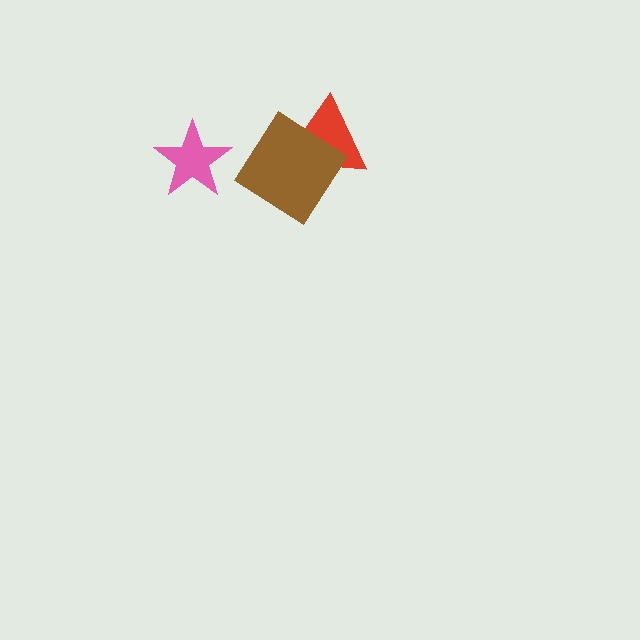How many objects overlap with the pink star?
0 objects overlap with the pink star.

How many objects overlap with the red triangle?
1 object overlaps with the red triangle.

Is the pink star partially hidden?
No, no other shape covers it.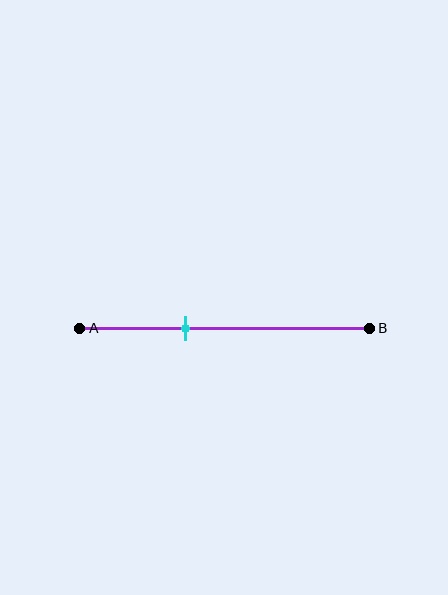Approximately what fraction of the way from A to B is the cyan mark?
The cyan mark is approximately 35% of the way from A to B.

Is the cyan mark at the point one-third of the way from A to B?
No, the mark is at about 35% from A, not at the 33% one-third point.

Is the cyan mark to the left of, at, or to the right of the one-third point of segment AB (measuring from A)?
The cyan mark is to the right of the one-third point of segment AB.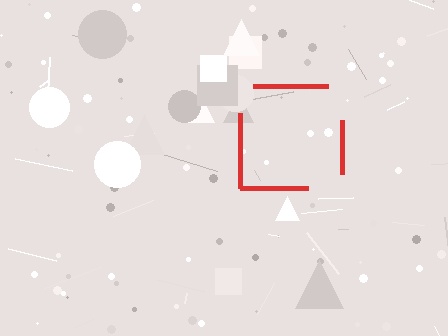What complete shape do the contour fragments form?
The contour fragments form a square.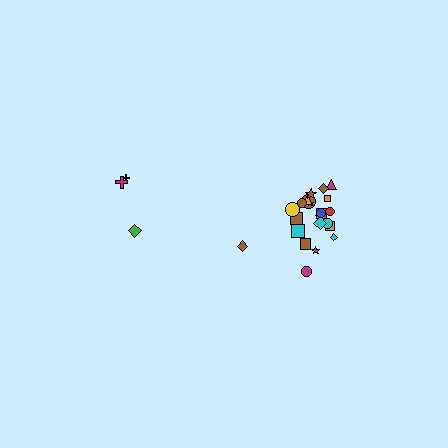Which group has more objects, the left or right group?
The right group.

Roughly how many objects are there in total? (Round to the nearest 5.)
Roughly 30 objects in total.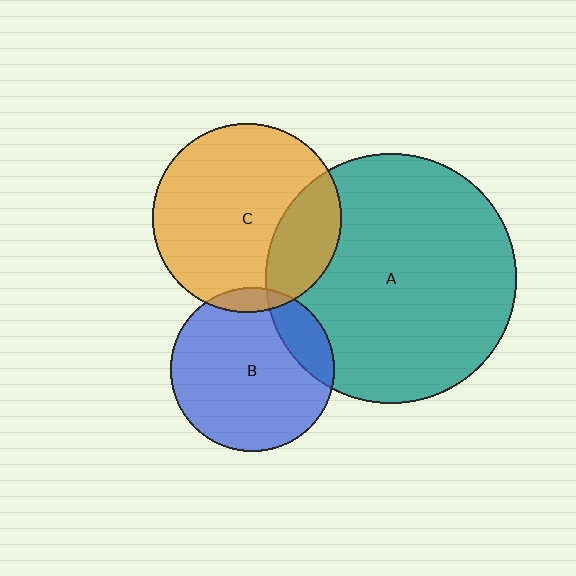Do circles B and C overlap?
Yes.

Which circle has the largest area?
Circle A (teal).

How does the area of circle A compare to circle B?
Approximately 2.3 times.